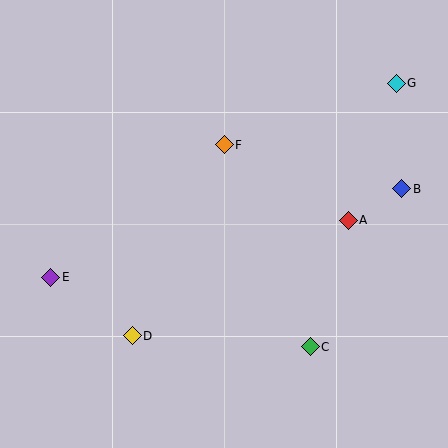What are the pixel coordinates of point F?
Point F is at (224, 145).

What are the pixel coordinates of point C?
Point C is at (310, 347).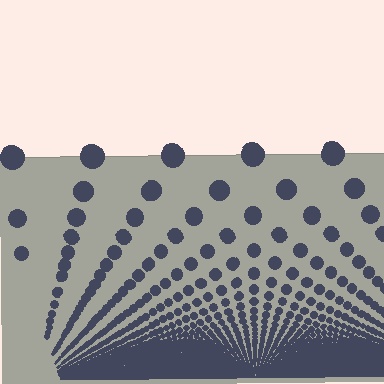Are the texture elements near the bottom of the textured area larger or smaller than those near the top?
Smaller. The gradient is inverted — elements near the bottom are smaller and denser.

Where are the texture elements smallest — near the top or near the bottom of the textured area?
Near the bottom.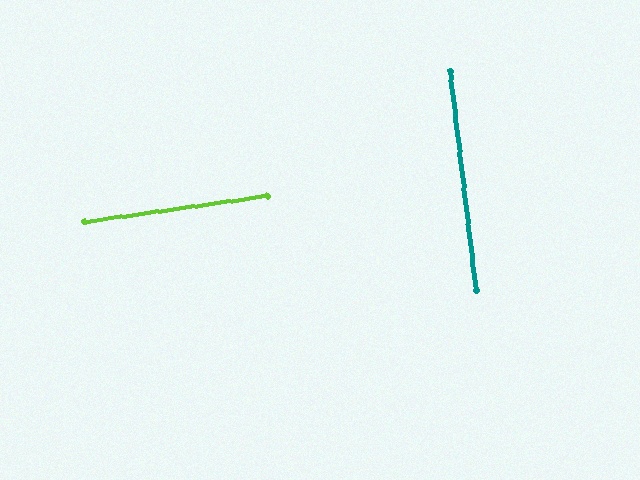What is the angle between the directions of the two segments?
Approximately 88 degrees.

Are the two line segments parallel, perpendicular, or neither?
Perpendicular — they meet at approximately 88°.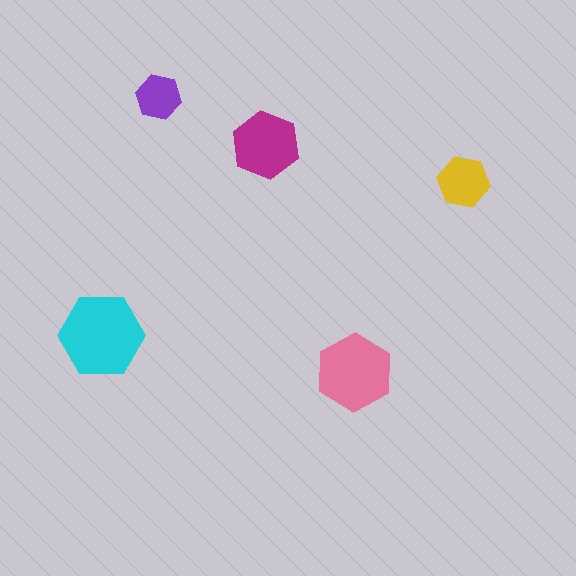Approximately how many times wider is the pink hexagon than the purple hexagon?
About 1.5 times wider.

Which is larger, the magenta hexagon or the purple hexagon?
The magenta one.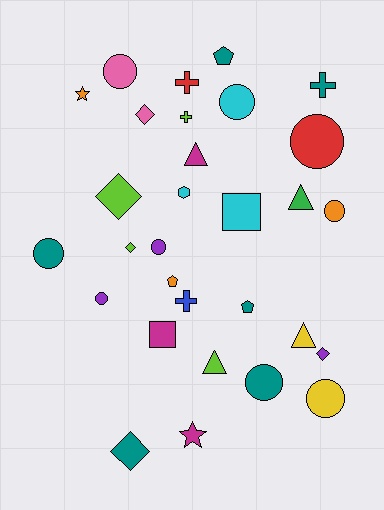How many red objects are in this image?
There are 2 red objects.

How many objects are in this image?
There are 30 objects.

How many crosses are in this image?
There are 4 crosses.